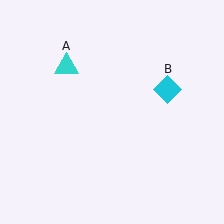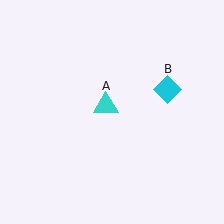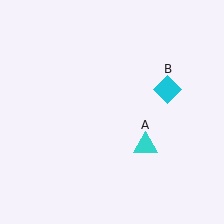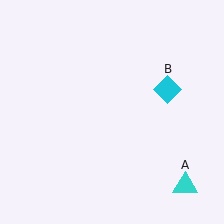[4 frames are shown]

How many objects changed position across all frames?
1 object changed position: cyan triangle (object A).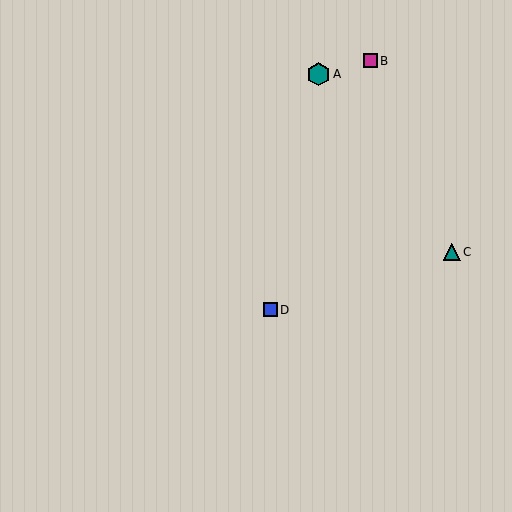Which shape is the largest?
The teal hexagon (labeled A) is the largest.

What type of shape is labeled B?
Shape B is a magenta square.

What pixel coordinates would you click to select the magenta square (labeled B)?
Click at (370, 61) to select the magenta square B.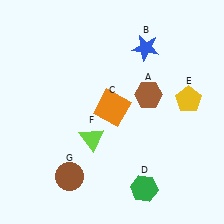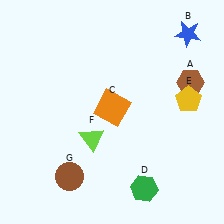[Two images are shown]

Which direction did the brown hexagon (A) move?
The brown hexagon (A) moved right.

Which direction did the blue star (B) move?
The blue star (B) moved right.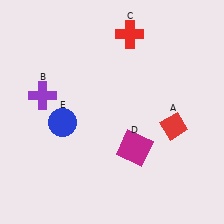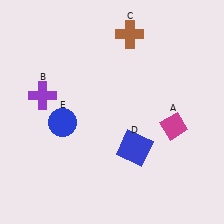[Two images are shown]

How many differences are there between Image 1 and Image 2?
There are 3 differences between the two images.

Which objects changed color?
A changed from red to magenta. C changed from red to brown. D changed from magenta to blue.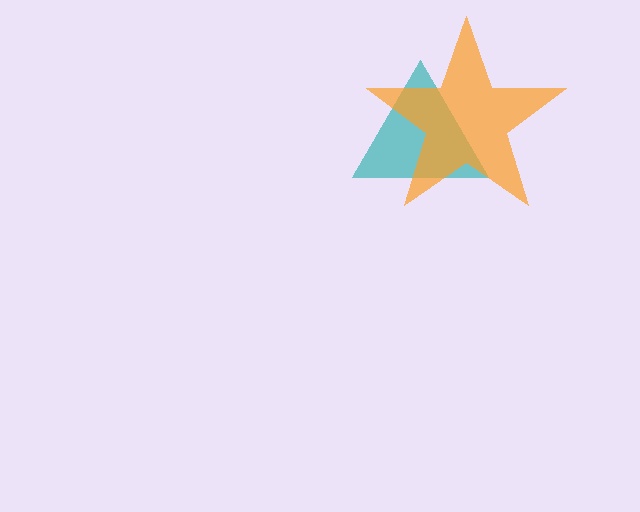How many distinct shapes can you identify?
There are 2 distinct shapes: a teal triangle, an orange star.